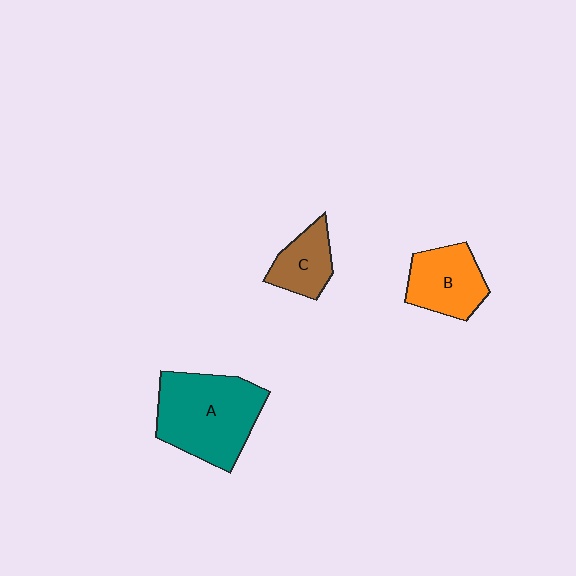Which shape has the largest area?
Shape A (teal).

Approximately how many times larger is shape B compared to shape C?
Approximately 1.4 times.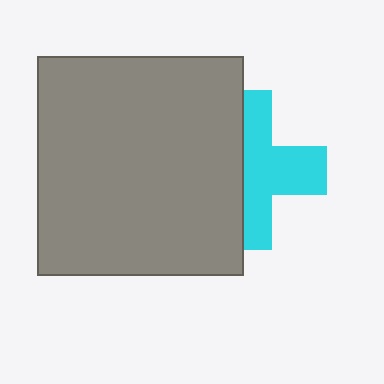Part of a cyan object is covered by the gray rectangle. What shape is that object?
It is a cross.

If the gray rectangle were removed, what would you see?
You would see the complete cyan cross.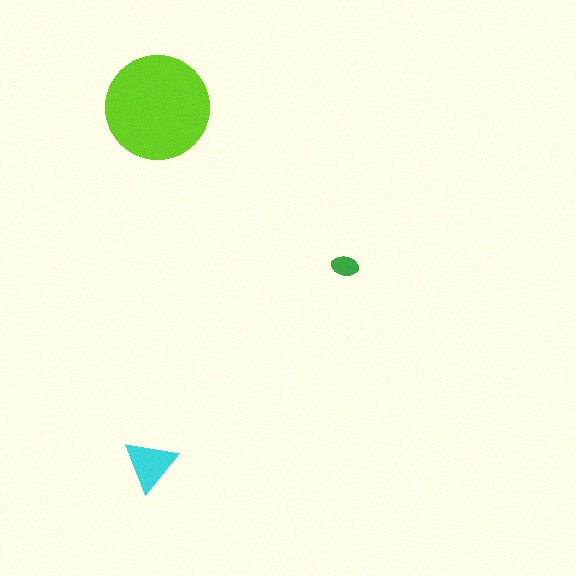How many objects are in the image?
There are 3 objects in the image.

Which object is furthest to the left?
The cyan triangle is leftmost.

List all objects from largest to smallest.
The lime circle, the cyan triangle, the green ellipse.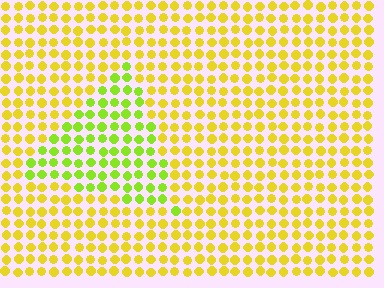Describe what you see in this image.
The image is filled with small yellow elements in a uniform arrangement. A triangle-shaped region is visible where the elements are tinted to a slightly different hue, forming a subtle color boundary.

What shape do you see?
I see a triangle.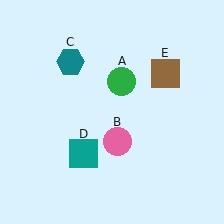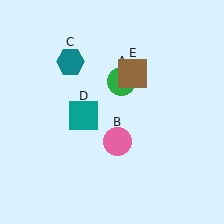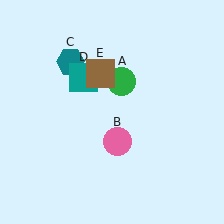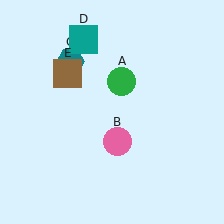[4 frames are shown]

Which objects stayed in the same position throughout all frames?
Green circle (object A) and pink circle (object B) and teal hexagon (object C) remained stationary.